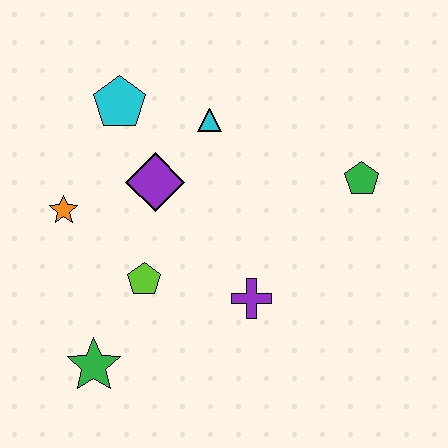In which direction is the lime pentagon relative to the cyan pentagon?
The lime pentagon is below the cyan pentagon.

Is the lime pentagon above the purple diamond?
No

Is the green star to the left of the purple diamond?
Yes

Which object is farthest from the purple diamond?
The green pentagon is farthest from the purple diamond.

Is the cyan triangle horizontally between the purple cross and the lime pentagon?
Yes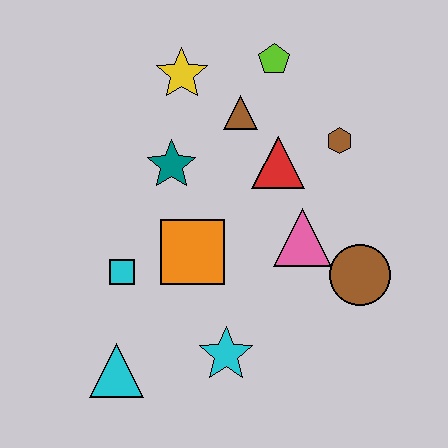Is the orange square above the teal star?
No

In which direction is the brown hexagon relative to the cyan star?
The brown hexagon is above the cyan star.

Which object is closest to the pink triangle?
The brown circle is closest to the pink triangle.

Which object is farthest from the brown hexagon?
The cyan triangle is farthest from the brown hexagon.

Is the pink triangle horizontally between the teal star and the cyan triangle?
No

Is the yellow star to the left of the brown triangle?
Yes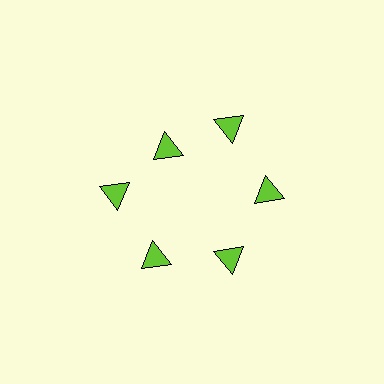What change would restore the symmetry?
The symmetry would be restored by moving it outward, back onto the ring so that all 6 triangles sit at equal angles and equal distance from the center.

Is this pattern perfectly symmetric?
No. The 6 lime triangles are arranged in a ring, but one element near the 11 o'clock position is pulled inward toward the center, breaking the 6-fold rotational symmetry.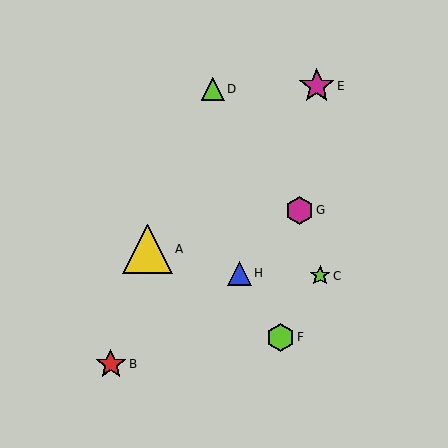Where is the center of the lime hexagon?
The center of the lime hexagon is at (280, 337).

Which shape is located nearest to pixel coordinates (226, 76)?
The lime triangle (labeled D) at (213, 89) is nearest to that location.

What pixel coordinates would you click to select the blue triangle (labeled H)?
Click at (240, 273) to select the blue triangle H.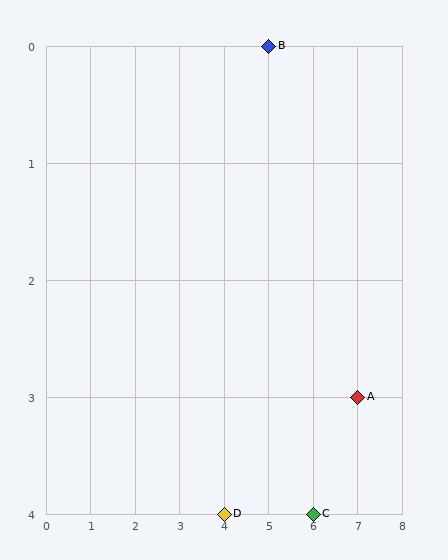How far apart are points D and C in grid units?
Points D and C are 2 columns apart.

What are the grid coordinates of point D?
Point D is at grid coordinates (4, 4).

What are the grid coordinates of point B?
Point B is at grid coordinates (5, 0).